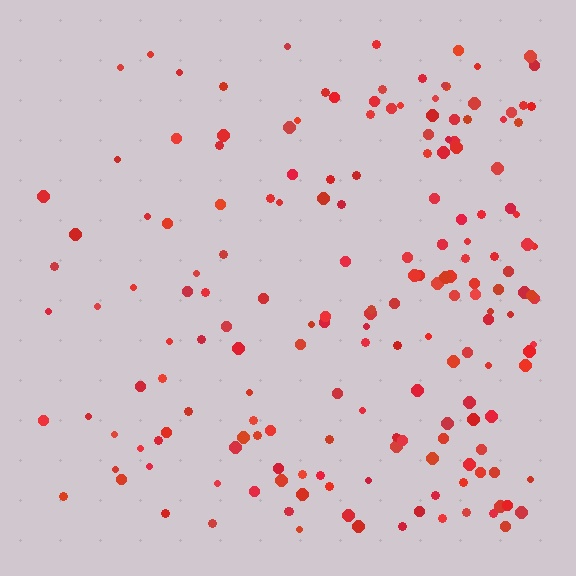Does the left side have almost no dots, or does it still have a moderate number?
Still a moderate number, just noticeably fewer than the right.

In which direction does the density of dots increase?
From left to right, with the right side densest.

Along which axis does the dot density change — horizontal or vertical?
Horizontal.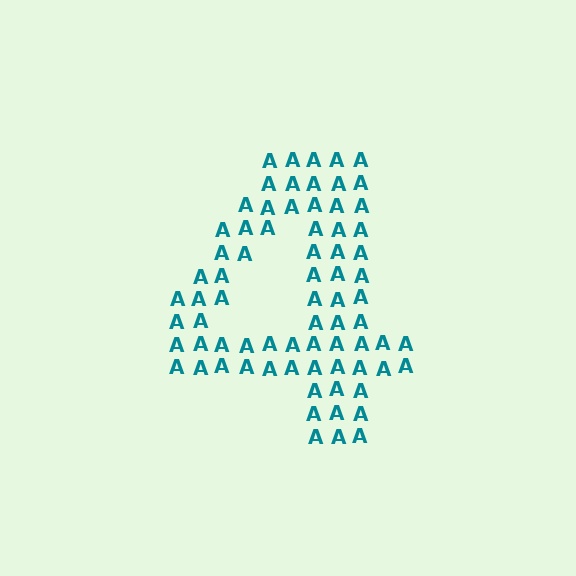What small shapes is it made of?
It is made of small letter A's.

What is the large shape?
The large shape is the digit 4.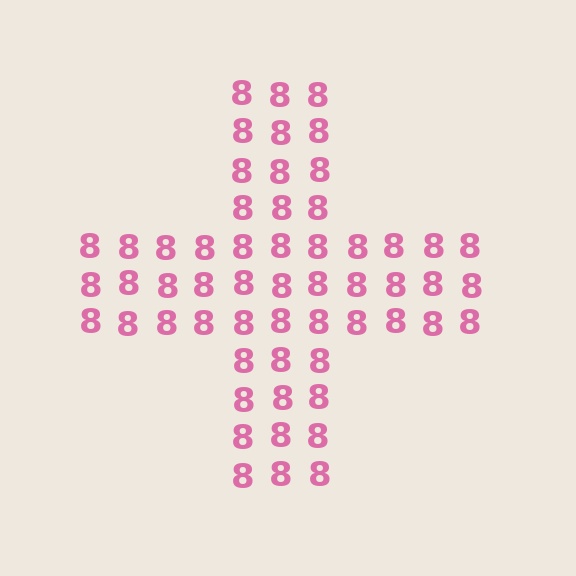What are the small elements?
The small elements are digit 8's.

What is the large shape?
The large shape is a cross.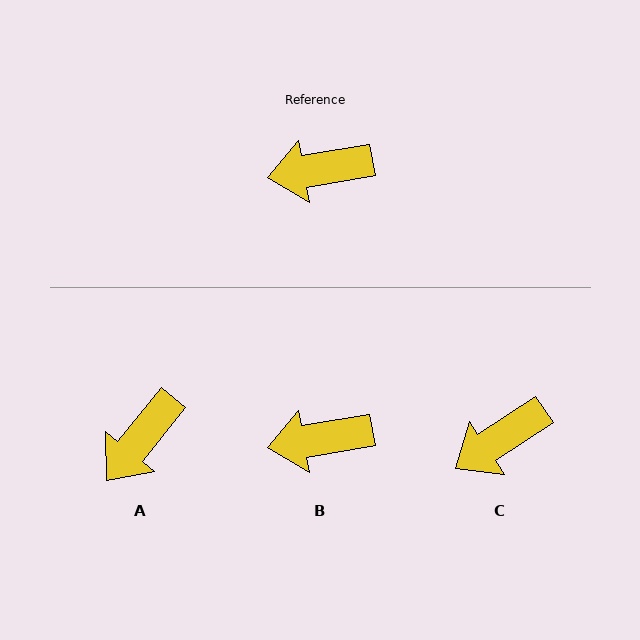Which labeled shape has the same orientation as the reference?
B.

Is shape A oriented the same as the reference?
No, it is off by about 41 degrees.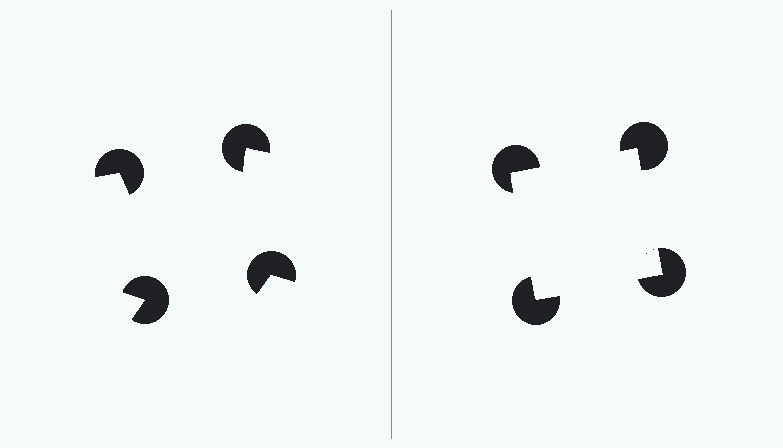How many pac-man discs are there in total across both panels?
8 — 4 on each side.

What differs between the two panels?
The pac-man discs are positioned identically on both sides; only the wedge orientations differ. On the right they align to a square; on the left they are misaligned.